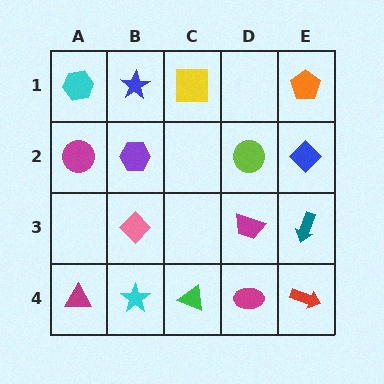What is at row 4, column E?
A red arrow.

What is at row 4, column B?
A cyan star.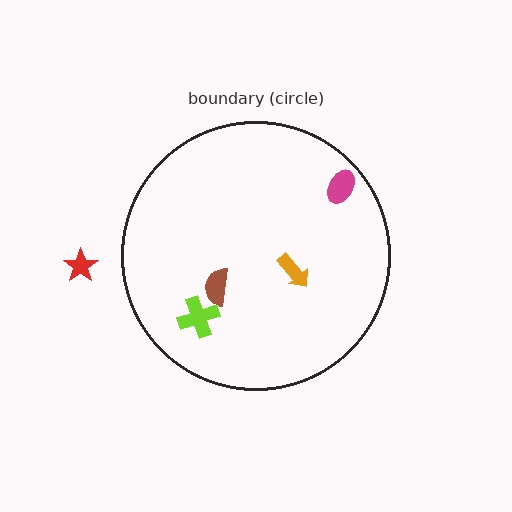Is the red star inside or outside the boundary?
Outside.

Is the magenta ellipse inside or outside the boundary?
Inside.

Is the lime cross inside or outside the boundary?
Inside.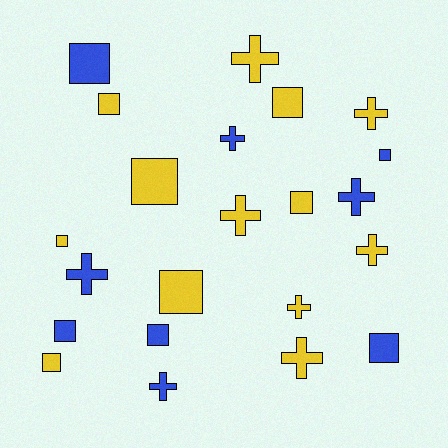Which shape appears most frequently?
Square, with 12 objects.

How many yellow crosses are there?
There are 6 yellow crosses.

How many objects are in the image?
There are 22 objects.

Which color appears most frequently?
Yellow, with 13 objects.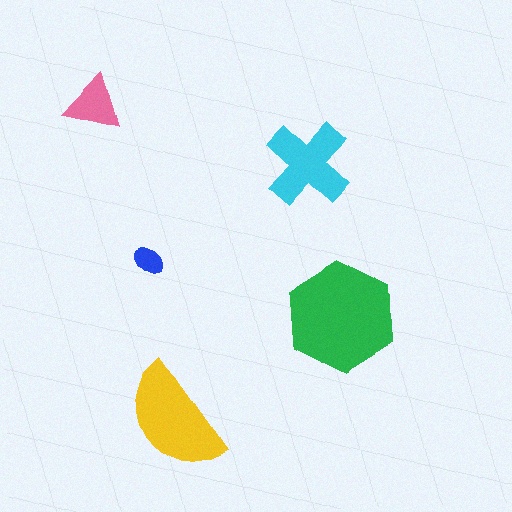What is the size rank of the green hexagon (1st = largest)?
1st.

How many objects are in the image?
There are 5 objects in the image.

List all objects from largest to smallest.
The green hexagon, the yellow semicircle, the cyan cross, the pink triangle, the blue ellipse.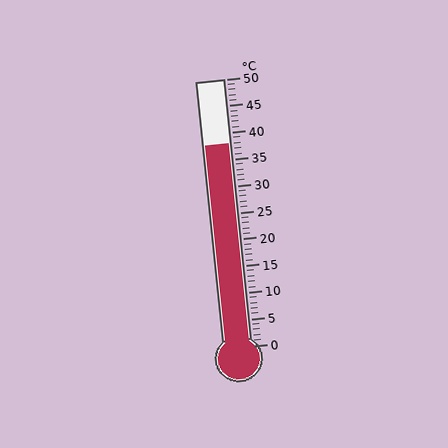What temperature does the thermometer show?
The thermometer shows approximately 38°C.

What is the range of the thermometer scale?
The thermometer scale ranges from 0°C to 50°C.